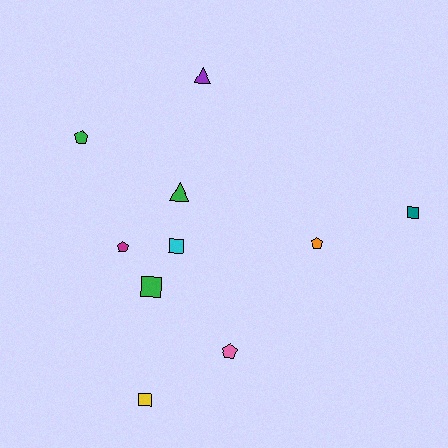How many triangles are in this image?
There are 2 triangles.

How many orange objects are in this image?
There is 1 orange object.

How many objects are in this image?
There are 10 objects.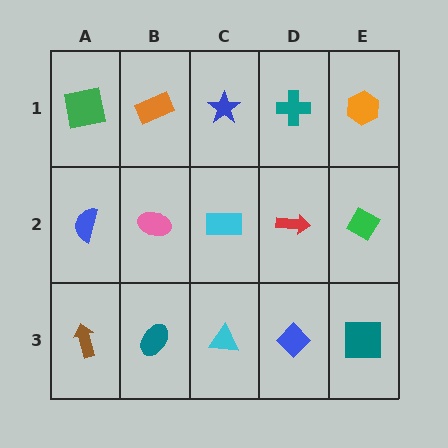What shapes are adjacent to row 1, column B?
A pink ellipse (row 2, column B), a green square (row 1, column A), a blue star (row 1, column C).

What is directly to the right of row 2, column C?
A red arrow.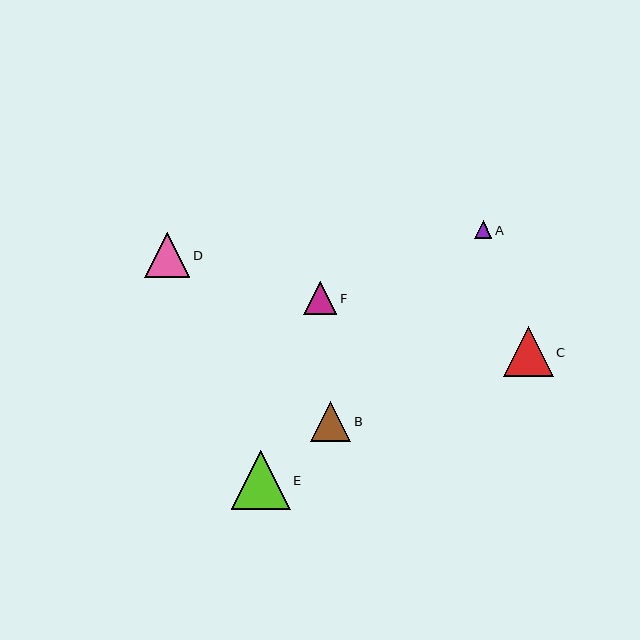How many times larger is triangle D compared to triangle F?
Triangle D is approximately 1.4 times the size of triangle F.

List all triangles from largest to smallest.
From largest to smallest: E, C, D, B, F, A.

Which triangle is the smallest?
Triangle A is the smallest with a size of approximately 18 pixels.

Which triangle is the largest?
Triangle E is the largest with a size of approximately 59 pixels.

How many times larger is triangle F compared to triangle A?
Triangle F is approximately 1.9 times the size of triangle A.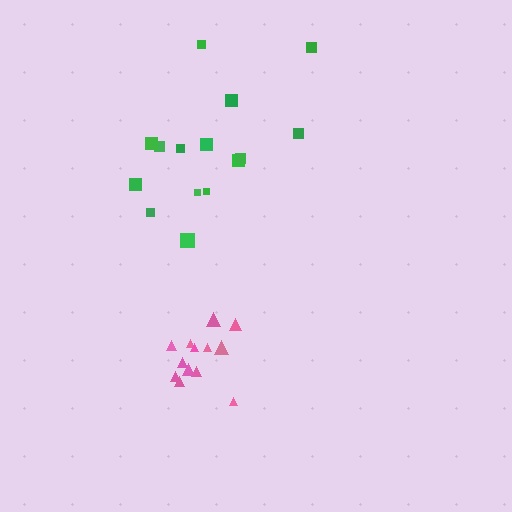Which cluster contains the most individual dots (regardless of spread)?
Green (15).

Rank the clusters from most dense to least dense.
pink, green.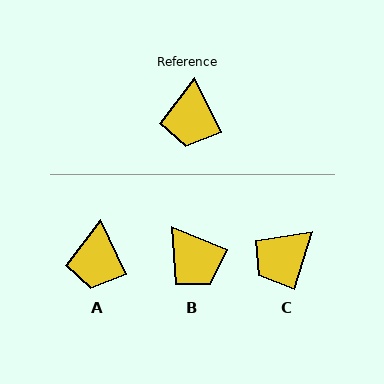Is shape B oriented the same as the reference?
No, it is off by about 42 degrees.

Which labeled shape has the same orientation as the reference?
A.